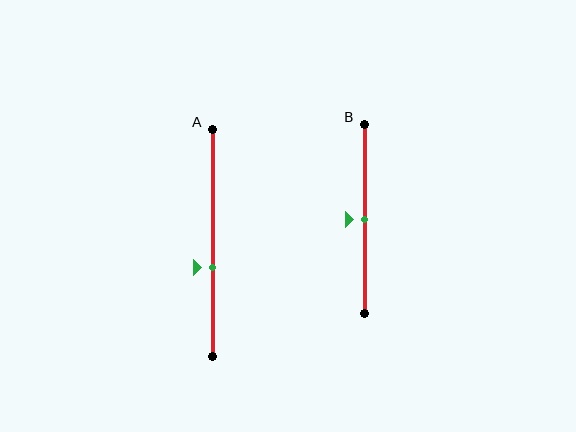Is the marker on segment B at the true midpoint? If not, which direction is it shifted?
Yes, the marker on segment B is at the true midpoint.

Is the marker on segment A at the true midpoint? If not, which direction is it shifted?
No, the marker on segment A is shifted downward by about 11% of the segment length.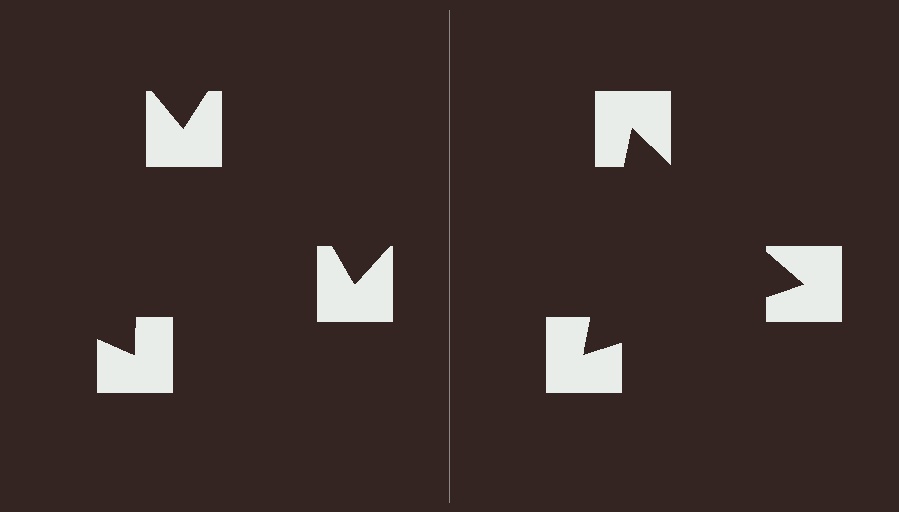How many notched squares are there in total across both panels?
6 — 3 on each side.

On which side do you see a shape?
An illusory triangle appears on the right side. On the left side the wedge cuts are rotated, so no coherent shape forms.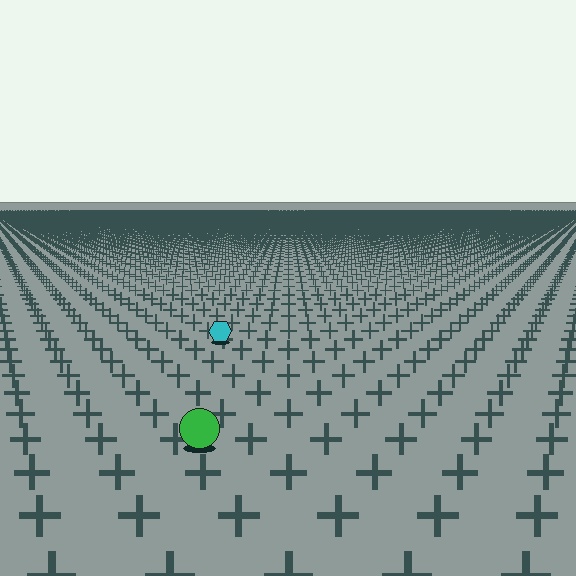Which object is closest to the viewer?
The green circle is closest. The texture marks near it are larger and more spread out.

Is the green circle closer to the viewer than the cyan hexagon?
Yes. The green circle is closer — you can tell from the texture gradient: the ground texture is coarser near it.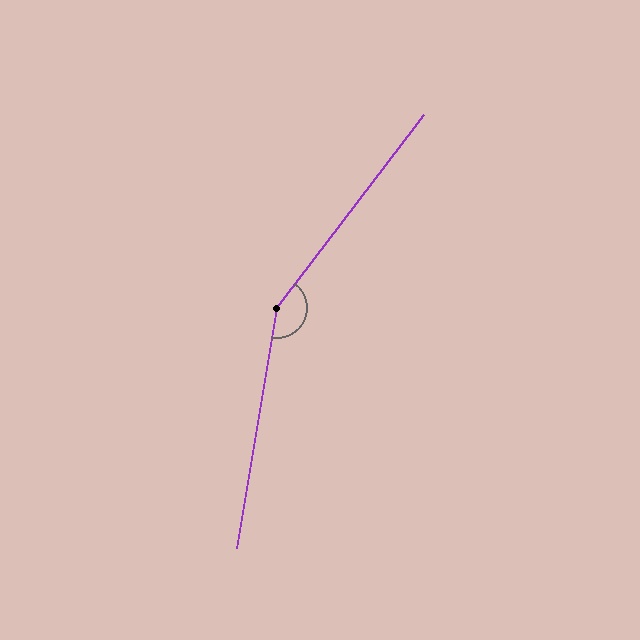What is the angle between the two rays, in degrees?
Approximately 152 degrees.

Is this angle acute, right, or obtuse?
It is obtuse.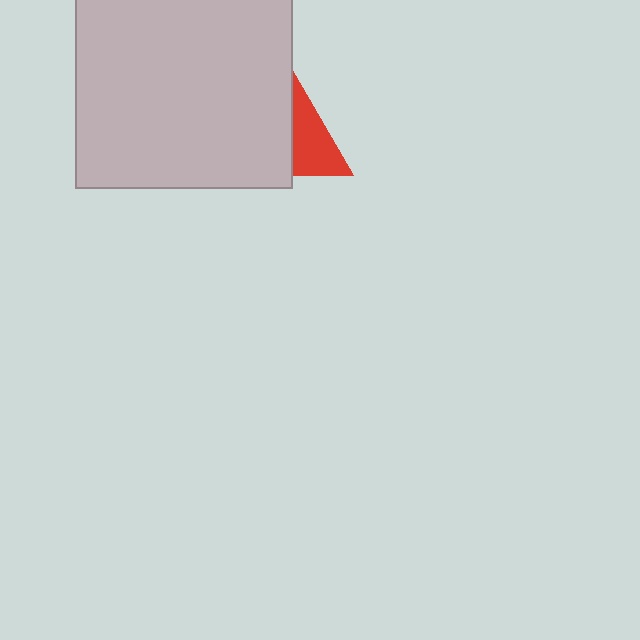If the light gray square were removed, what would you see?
You would see the complete red triangle.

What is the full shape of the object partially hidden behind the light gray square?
The partially hidden object is a red triangle.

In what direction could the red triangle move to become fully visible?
The red triangle could move right. That would shift it out from behind the light gray square entirely.